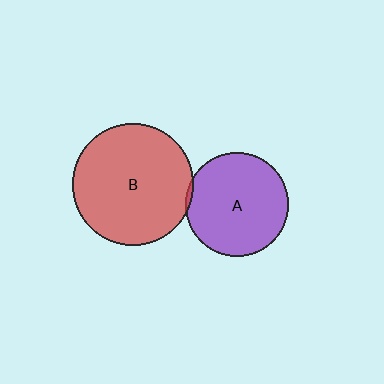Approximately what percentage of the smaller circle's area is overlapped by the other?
Approximately 5%.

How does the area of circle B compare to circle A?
Approximately 1.4 times.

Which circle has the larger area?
Circle B (red).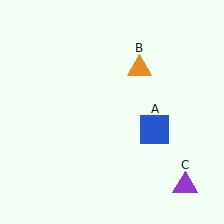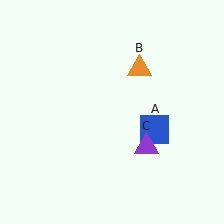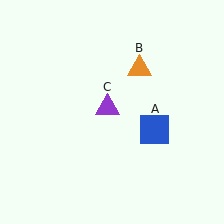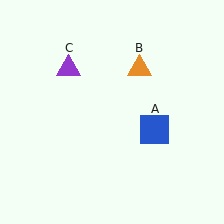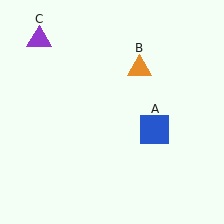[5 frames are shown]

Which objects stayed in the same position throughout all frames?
Blue square (object A) and orange triangle (object B) remained stationary.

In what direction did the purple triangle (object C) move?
The purple triangle (object C) moved up and to the left.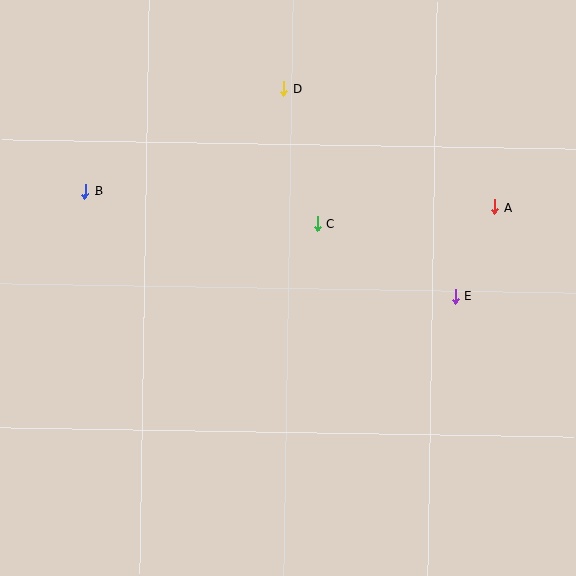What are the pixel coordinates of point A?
Point A is at (495, 207).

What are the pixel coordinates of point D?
Point D is at (284, 89).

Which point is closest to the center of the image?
Point C at (317, 224) is closest to the center.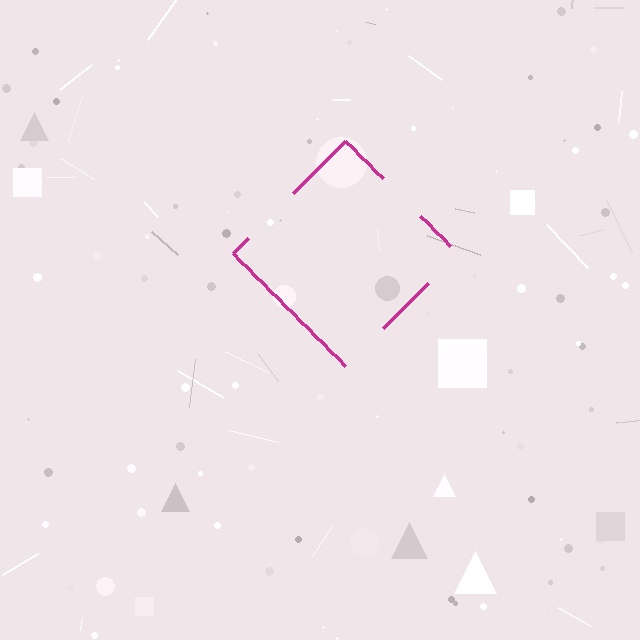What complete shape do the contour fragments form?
The contour fragments form a diamond.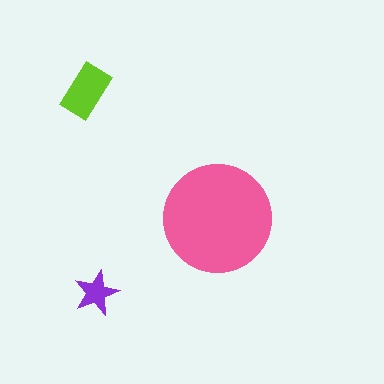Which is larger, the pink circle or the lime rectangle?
The pink circle.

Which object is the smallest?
The purple star.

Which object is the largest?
The pink circle.